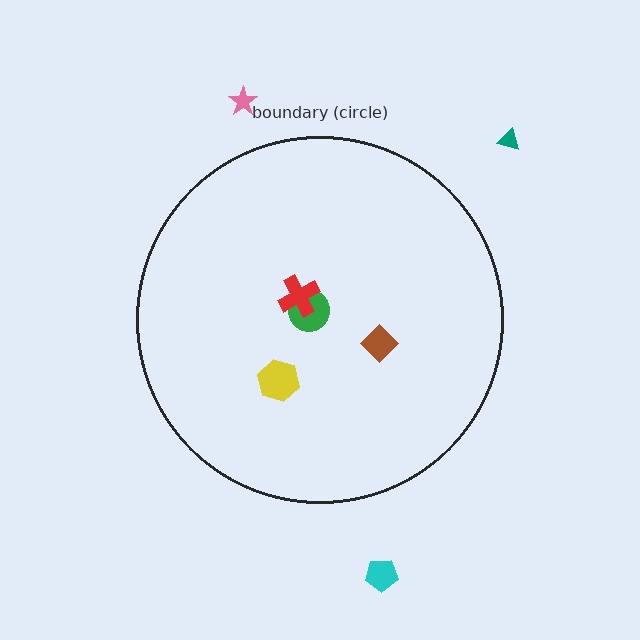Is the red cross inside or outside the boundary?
Inside.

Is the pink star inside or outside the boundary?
Outside.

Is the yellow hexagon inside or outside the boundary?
Inside.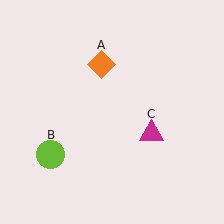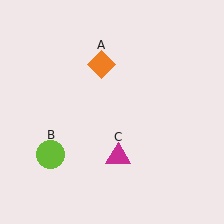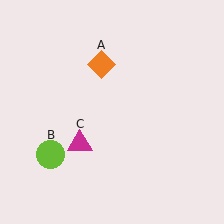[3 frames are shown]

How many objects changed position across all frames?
1 object changed position: magenta triangle (object C).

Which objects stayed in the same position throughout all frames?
Orange diamond (object A) and lime circle (object B) remained stationary.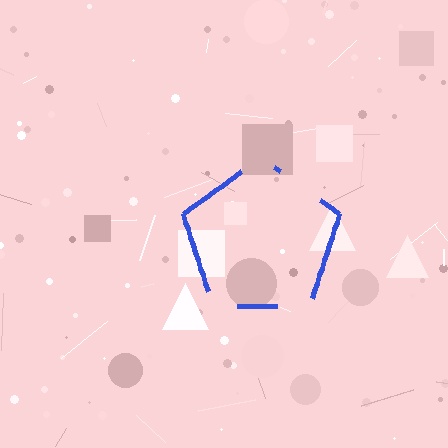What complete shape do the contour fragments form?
The contour fragments form a pentagon.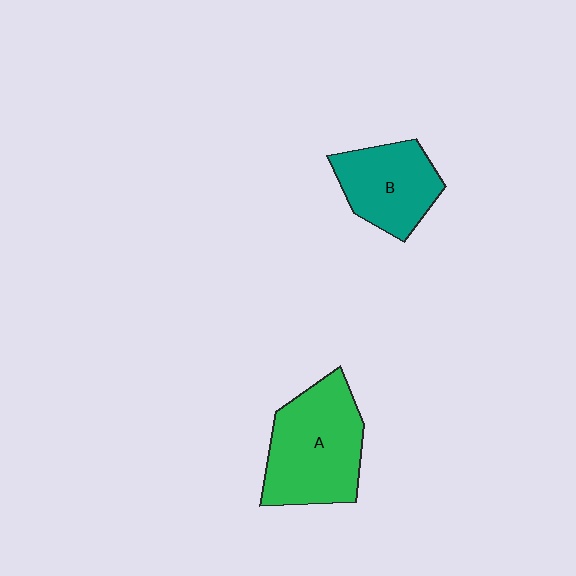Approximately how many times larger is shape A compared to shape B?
Approximately 1.4 times.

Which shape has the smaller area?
Shape B (teal).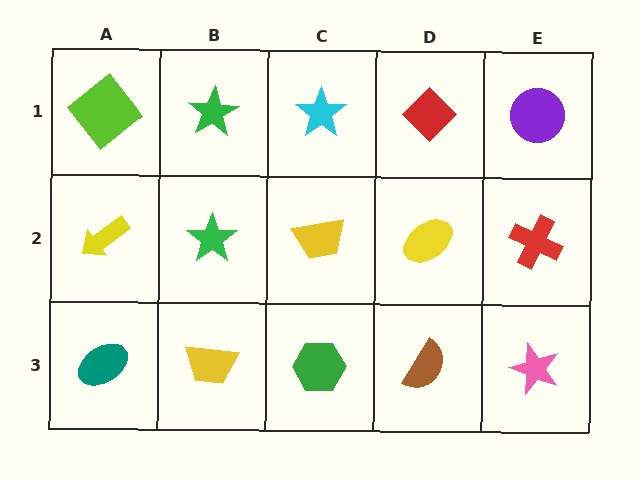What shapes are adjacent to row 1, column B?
A green star (row 2, column B), a lime diamond (row 1, column A), a cyan star (row 1, column C).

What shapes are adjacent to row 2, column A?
A lime diamond (row 1, column A), a teal ellipse (row 3, column A), a green star (row 2, column B).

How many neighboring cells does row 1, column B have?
3.